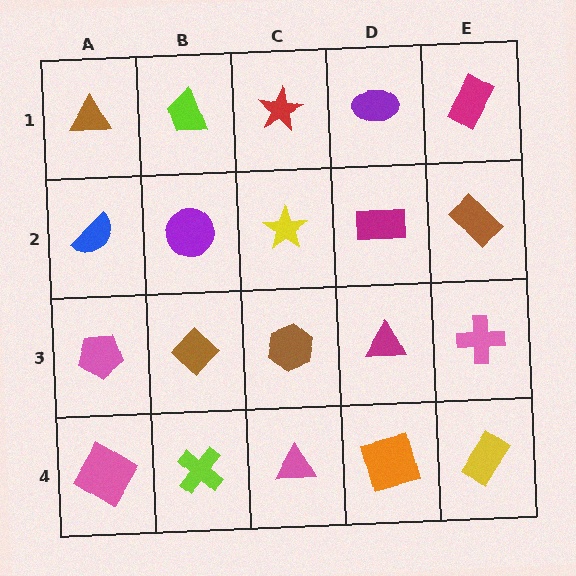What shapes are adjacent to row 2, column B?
A lime trapezoid (row 1, column B), a brown diamond (row 3, column B), a blue semicircle (row 2, column A), a yellow star (row 2, column C).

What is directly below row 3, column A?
A pink diamond.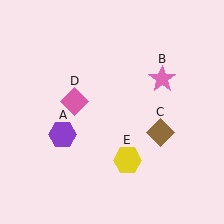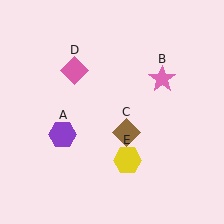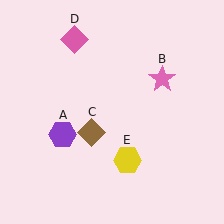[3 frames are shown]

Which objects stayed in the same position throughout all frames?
Purple hexagon (object A) and pink star (object B) and yellow hexagon (object E) remained stationary.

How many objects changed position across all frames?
2 objects changed position: brown diamond (object C), pink diamond (object D).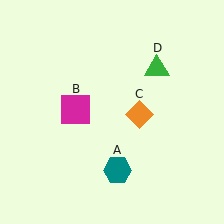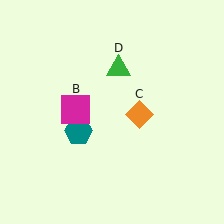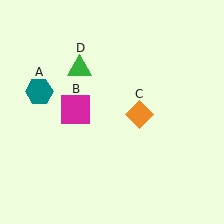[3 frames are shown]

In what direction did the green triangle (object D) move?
The green triangle (object D) moved left.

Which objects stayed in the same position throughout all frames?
Magenta square (object B) and orange diamond (object C) remained stationary.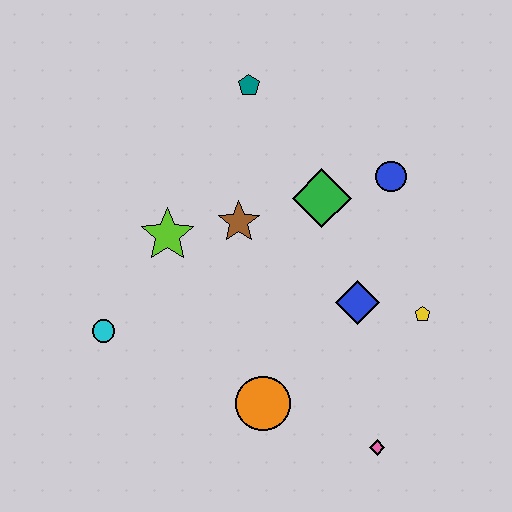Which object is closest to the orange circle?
The pink diamond is closest to the orange circle.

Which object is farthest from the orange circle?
The teal pentagon is farthest from the orange circle.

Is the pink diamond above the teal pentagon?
No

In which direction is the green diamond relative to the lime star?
The green diamond is to the right of the lime star.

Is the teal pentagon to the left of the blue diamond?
Yes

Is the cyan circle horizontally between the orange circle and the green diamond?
No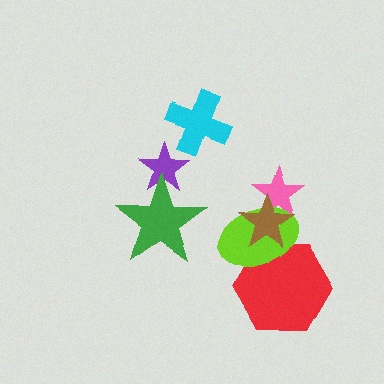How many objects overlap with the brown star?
3 objects overlap with the brown star.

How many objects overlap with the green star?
1 object overlaps with the green star.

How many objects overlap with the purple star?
1 object overlaps with the purple star.